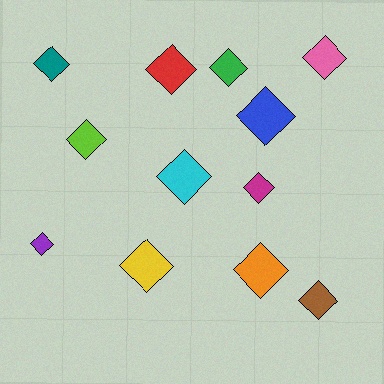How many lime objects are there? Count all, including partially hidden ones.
There is 1 lime object.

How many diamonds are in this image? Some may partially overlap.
There are 12 diamonds.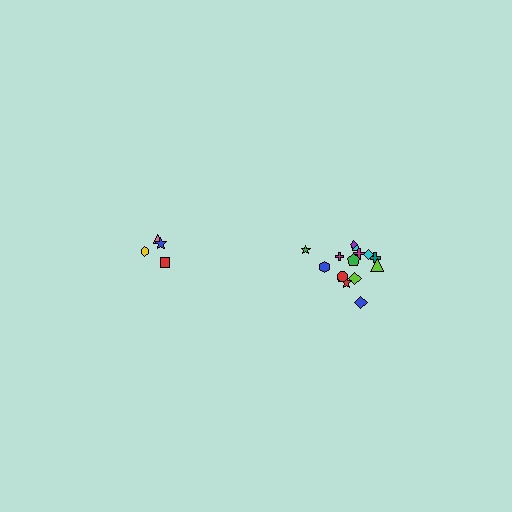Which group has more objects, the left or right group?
The right group.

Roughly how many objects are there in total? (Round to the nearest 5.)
Roughly 20 objects in total.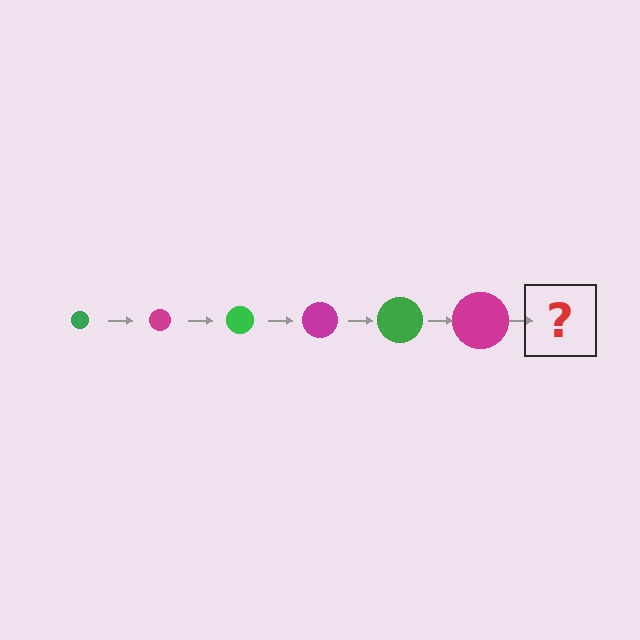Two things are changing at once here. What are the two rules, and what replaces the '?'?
The two rules are that the circle grows larger each step and the color cycles through green and magenta. The '?' should be a green circle, larger than the previous one.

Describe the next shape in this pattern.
It should be a green circle, larger than the previous one.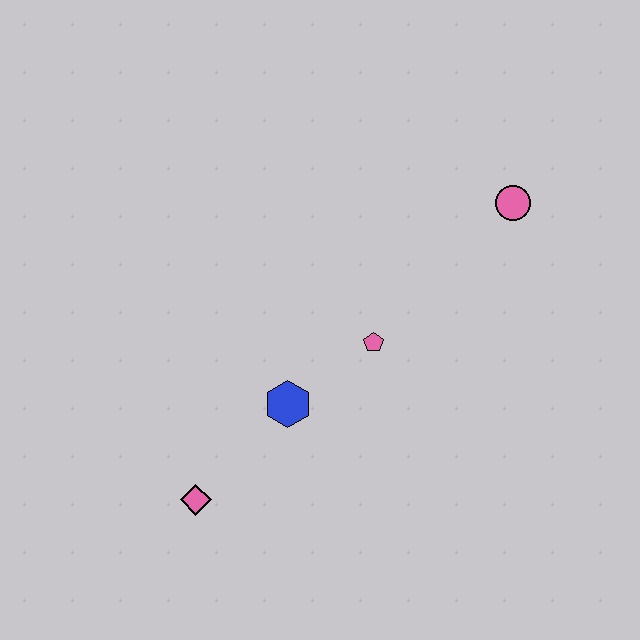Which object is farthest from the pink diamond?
The pink circle is farthest from the pink diamond.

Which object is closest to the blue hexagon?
The pink pentagon is closest to the blue hexagon.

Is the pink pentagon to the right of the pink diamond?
Yes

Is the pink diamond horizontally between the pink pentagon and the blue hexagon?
No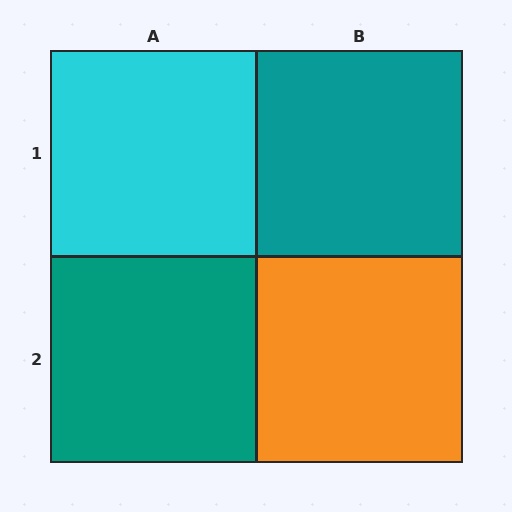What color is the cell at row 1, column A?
Cyan.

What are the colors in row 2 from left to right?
Teal, orange.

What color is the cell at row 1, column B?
Teal.